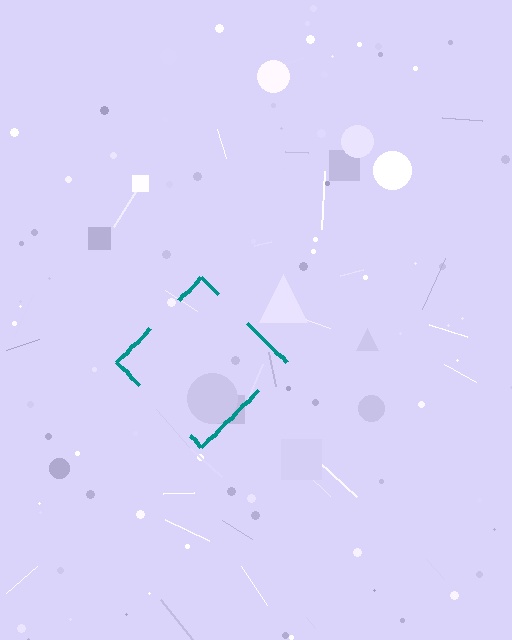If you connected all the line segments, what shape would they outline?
They would outline a diamond.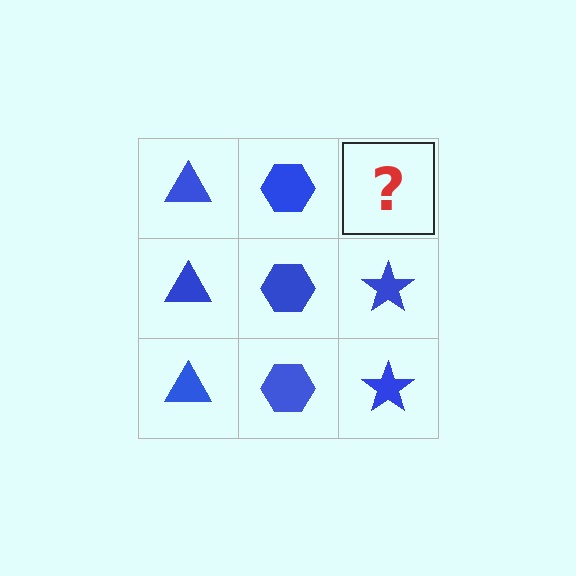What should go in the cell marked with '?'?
The missing cell should contain a blue star.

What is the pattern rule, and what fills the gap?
The rule is that each column has a consistent shape. The gap should be filled with a blue star.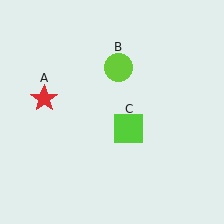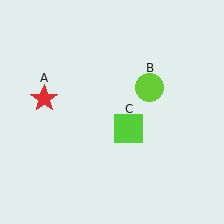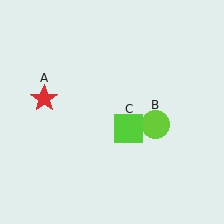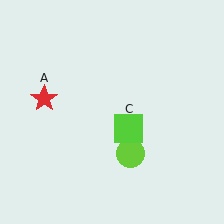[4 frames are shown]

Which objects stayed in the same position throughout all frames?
Red star (object A) and lime square (object C) remained stationary.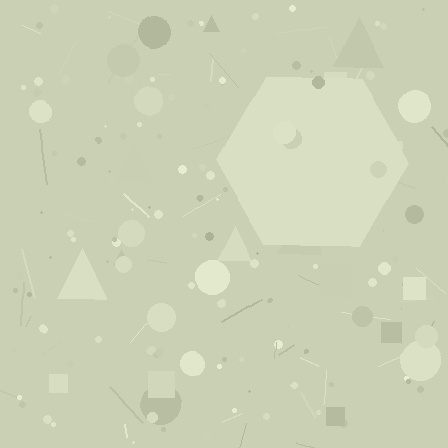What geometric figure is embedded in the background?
A hexagon is embedded in the background.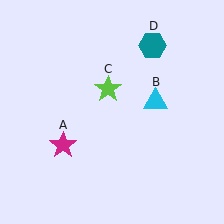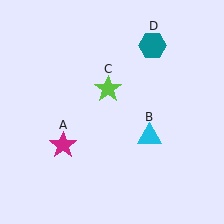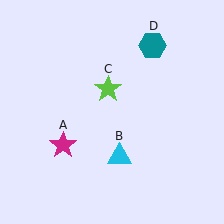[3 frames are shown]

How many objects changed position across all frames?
1 object changed position: cyan triangle (object B).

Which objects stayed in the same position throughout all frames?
Magenta star (object A) and lime star (object C) and teal hexagon (object D) remained stationary.